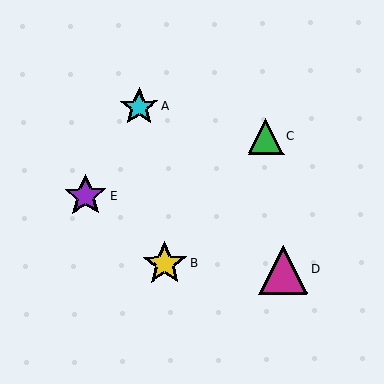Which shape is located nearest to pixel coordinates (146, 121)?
The cyan star (labeled A) at (139, 107) is nearest to that location.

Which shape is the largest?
The magenta triangle (labeled D) is the largest.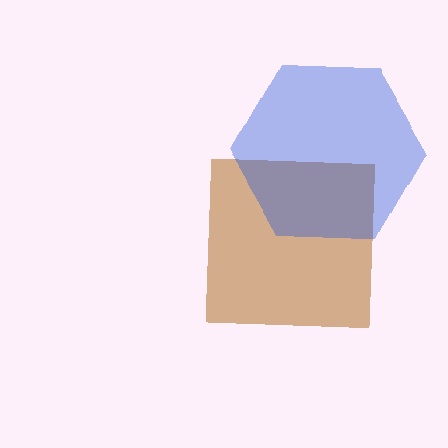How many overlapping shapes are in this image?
There are 2 overlapping shapes in the image.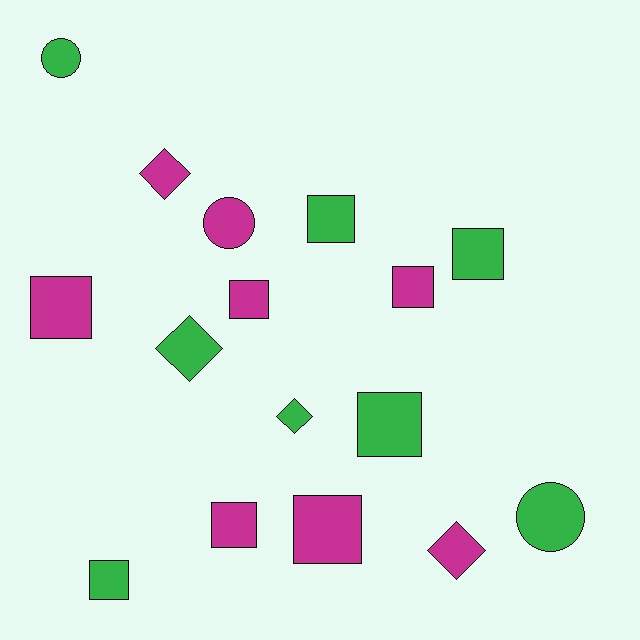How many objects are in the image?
There are 16 objects.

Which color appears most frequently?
Green, with 8 objects.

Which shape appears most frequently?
Square, with 9 objects.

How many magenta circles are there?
There is 1 magenta circle.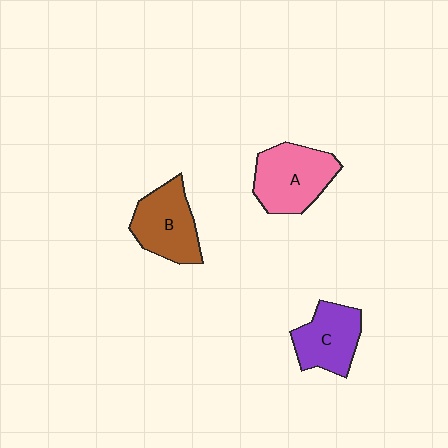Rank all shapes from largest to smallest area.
From largest to smallest: A (pink), B (brown), C (purple).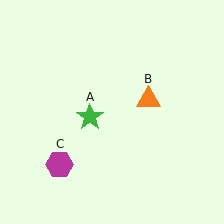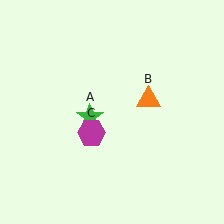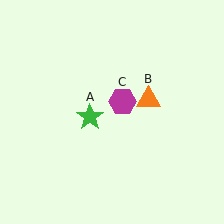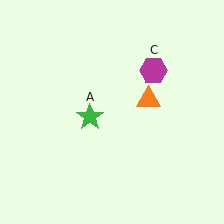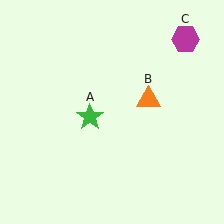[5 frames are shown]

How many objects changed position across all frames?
1 object changed position: magenta hexagon (object C).